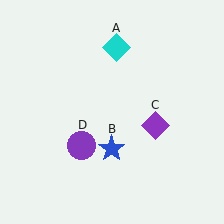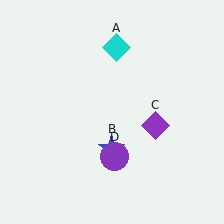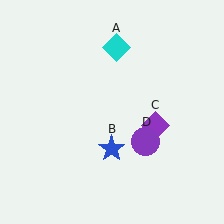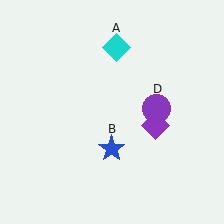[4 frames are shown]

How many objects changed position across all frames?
1 object changed position: purple circle (object D).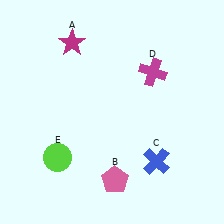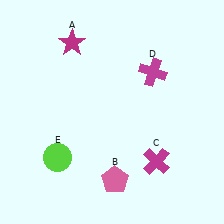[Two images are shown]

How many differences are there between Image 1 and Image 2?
There is 1 difference between the two images.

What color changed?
The cross (C) changed from blue in Image 1 to magenta in Image 2.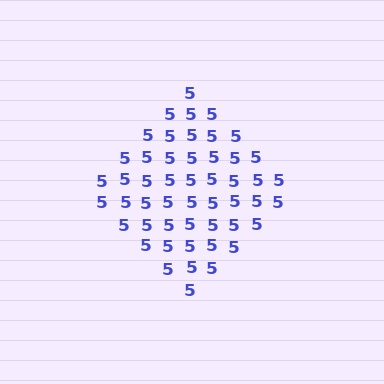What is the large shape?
The large shape is a diamond.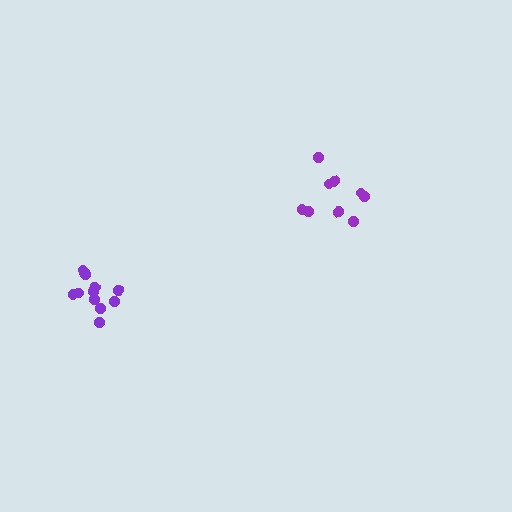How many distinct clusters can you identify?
There are 2 distinct clusters.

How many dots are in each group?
Group 1: 9 dots, Group 2: 13 dots (22 total).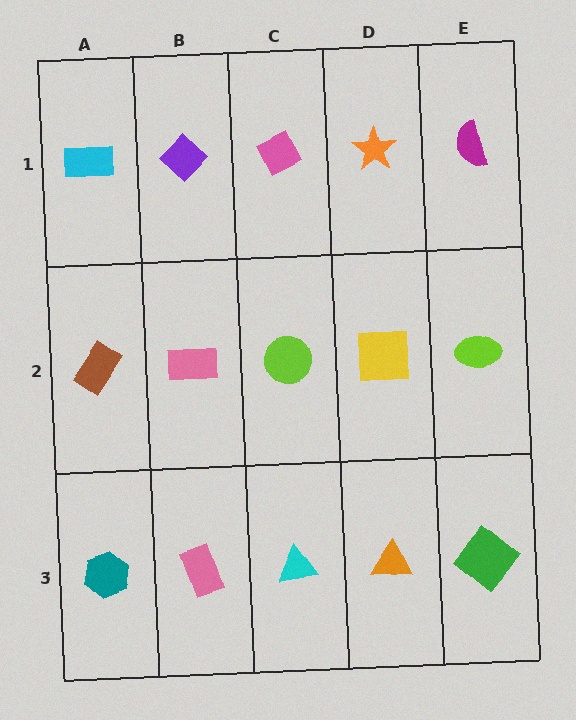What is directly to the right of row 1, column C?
An orange star.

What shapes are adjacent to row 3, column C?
A lime circle (row 2, column C), a pink rectangle (row 3, column B), an orange triangle (row 3, column D).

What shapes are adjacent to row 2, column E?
A magenta semicircle (row 1, column E), a green diamond (row 3, column E), a yellow square (row 2, column D).